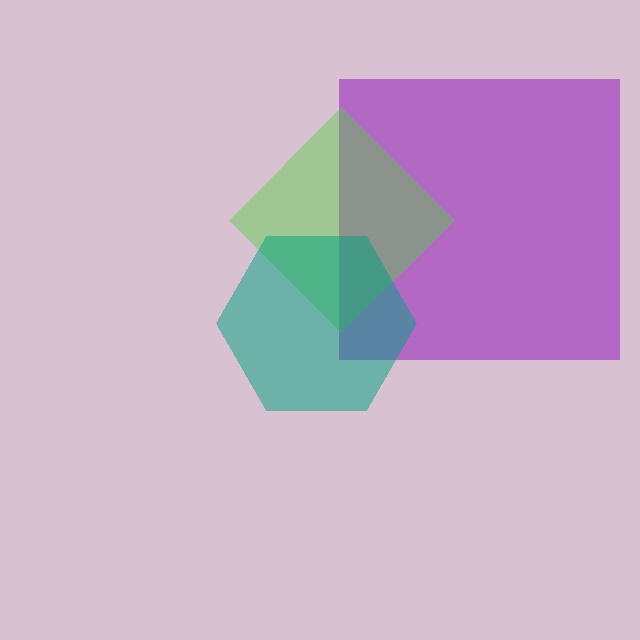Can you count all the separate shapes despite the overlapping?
Yes, there are 3 separate shapes.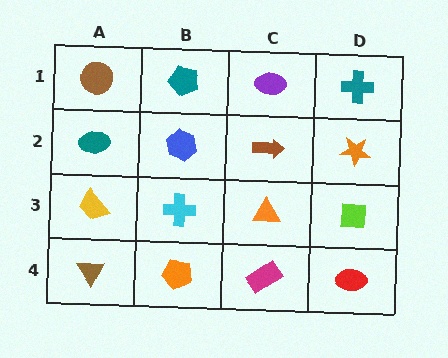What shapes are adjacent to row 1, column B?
A blue hexagon (row 2, column B), a brown circle (row 1, column A), a purple ellipse (row 1, column C).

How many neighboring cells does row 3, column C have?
4.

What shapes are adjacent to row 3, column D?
An orange star (row 2, column D), a red ellipse (row 4, column D), an orange triangle (row 3, column C).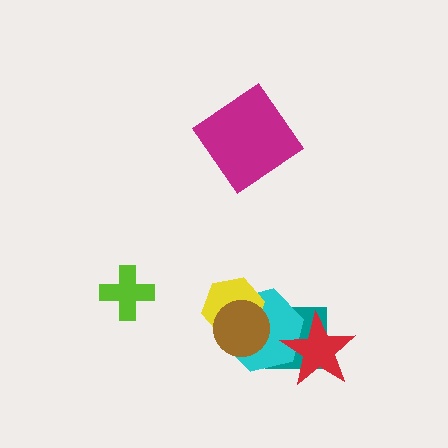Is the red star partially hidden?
No, no other shape covers it.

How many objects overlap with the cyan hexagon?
4 objects overlap with the cyan hexagon.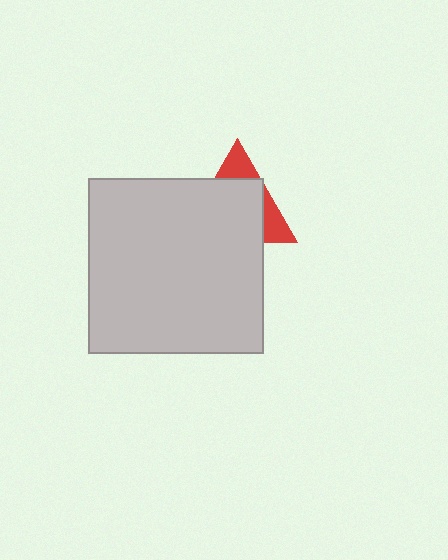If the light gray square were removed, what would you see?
You would see the complete red triangle.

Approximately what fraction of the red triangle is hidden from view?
Roughly 69% of the red triangle is hidden behind the light gray square.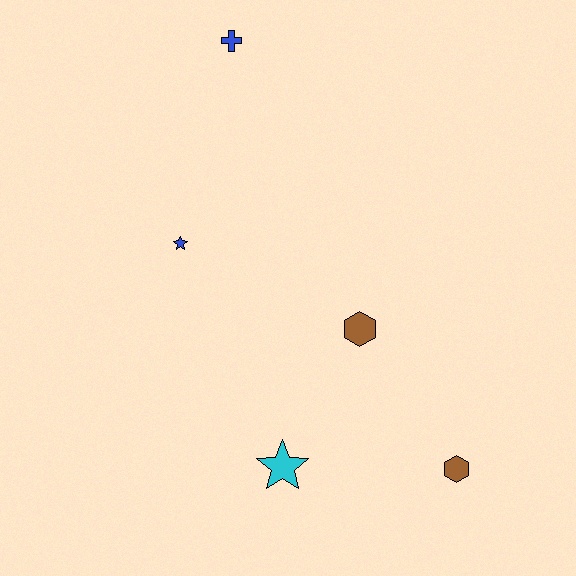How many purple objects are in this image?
There are no purple objects.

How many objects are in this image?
There are 5 objects.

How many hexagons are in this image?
There are 2 hexagons.